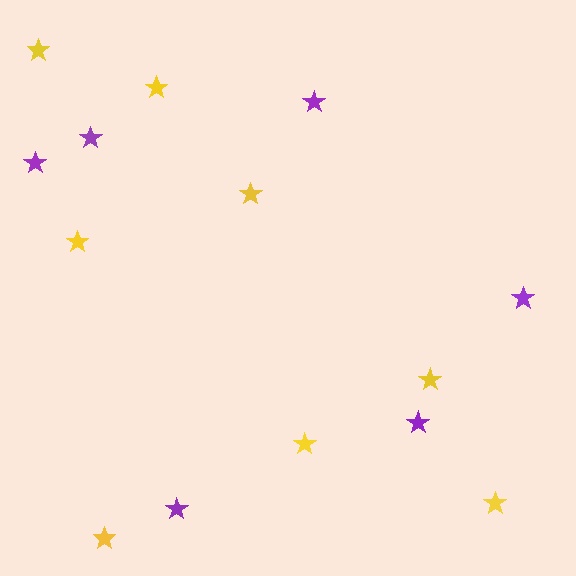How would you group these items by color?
There are 2 groups: one group of purple stars (6) and one group of yellow stars (8).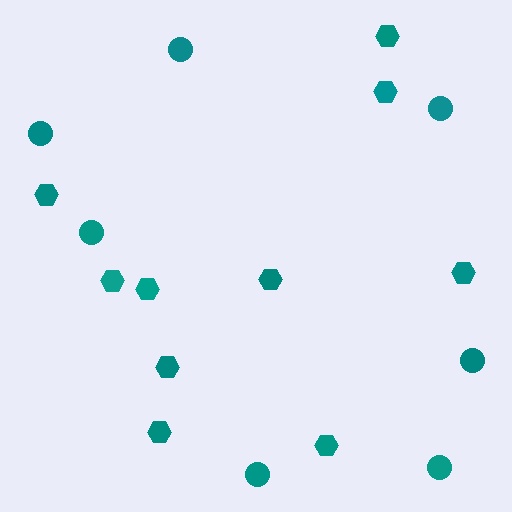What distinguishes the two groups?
There are 2 groups: one group of circles (7) and one group of hexagons (10).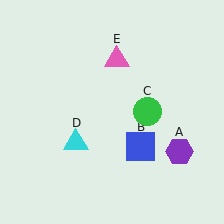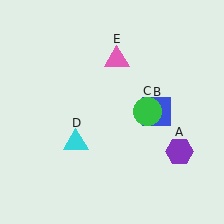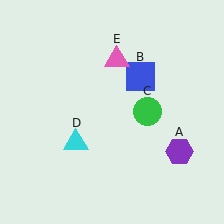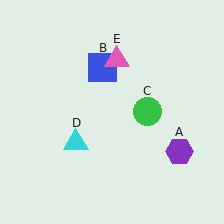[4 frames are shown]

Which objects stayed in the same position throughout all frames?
Purple hexagon (object A) and green circle (object C) and cyan triangle (object D) and pink triangle (object E) remained stationary.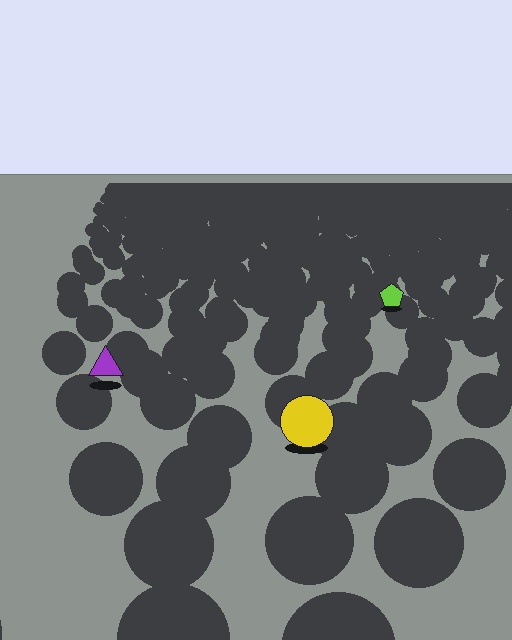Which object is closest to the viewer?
The yellow circle is closest. The texture marks near it are larger and more spread out.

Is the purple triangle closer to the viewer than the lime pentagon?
Yes. The purple triangle is closer — you can tell from the texture gradient: the ground texture is coarser near it.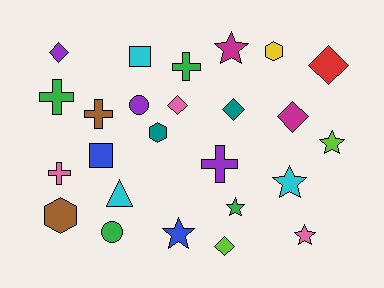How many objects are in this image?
There are 25 objects.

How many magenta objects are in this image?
There are 2 magenta objects.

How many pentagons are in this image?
There are no pentagons.